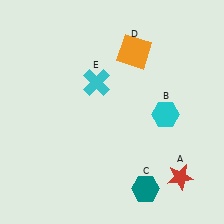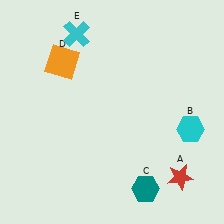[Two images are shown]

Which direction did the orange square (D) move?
The orange square (D) moved left.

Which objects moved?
The objects that moved are: the cyan hexagon (B), the orange square (D), the cyan cross (E).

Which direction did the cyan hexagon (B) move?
The cyan hexagon (B) moved right.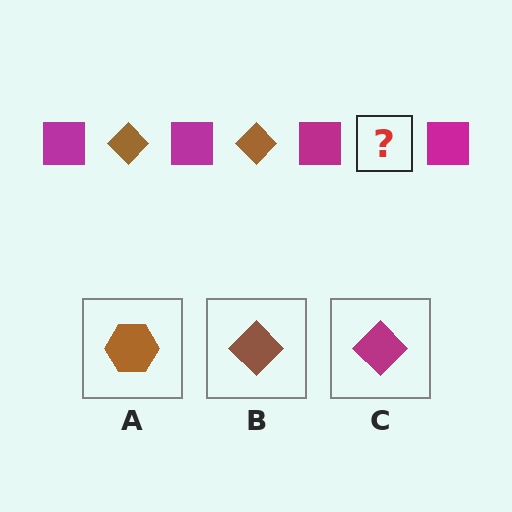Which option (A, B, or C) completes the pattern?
B.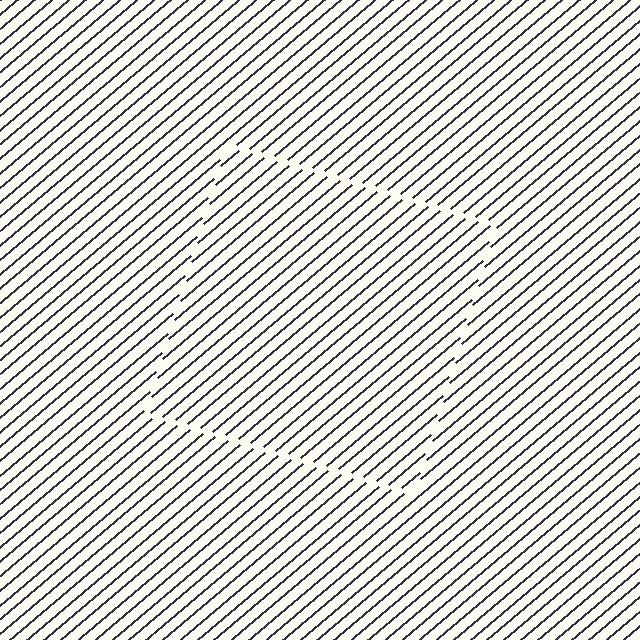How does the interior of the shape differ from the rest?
The interior of the shape contains the same grating, shifted by half a period — the contour is defined by the phase discontinuity where line-ends from the inner and outer gratings abut.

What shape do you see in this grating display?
An illusory square. The interior of the shape contains the same grating, shifted by half a period — the contour is defined by the phase discontinuity where line-ends from the inner and outer gratings abut.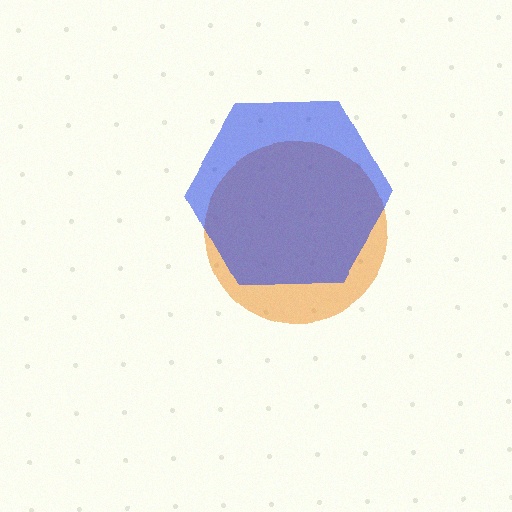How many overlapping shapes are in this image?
There are 2 overlapping shapes in the image.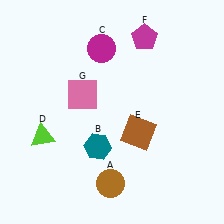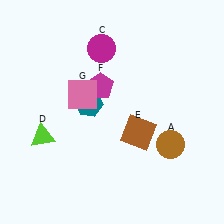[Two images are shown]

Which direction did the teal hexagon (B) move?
The teal hexagon (B) moved up.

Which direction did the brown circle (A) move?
The brown circle (A) moved right.